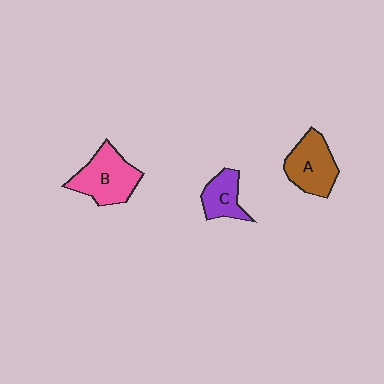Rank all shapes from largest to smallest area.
From largest to smallest: B (pink), A (brown), C (purple).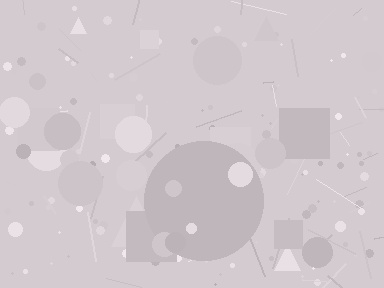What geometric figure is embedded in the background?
A circle is embedded in the background.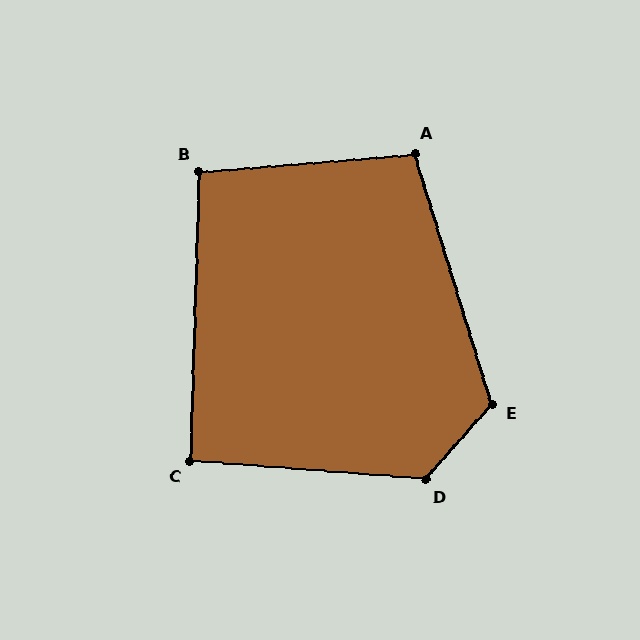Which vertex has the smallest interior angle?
C, at approximately 93 degrees.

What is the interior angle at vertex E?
Approximately 122 degrees (obtuse).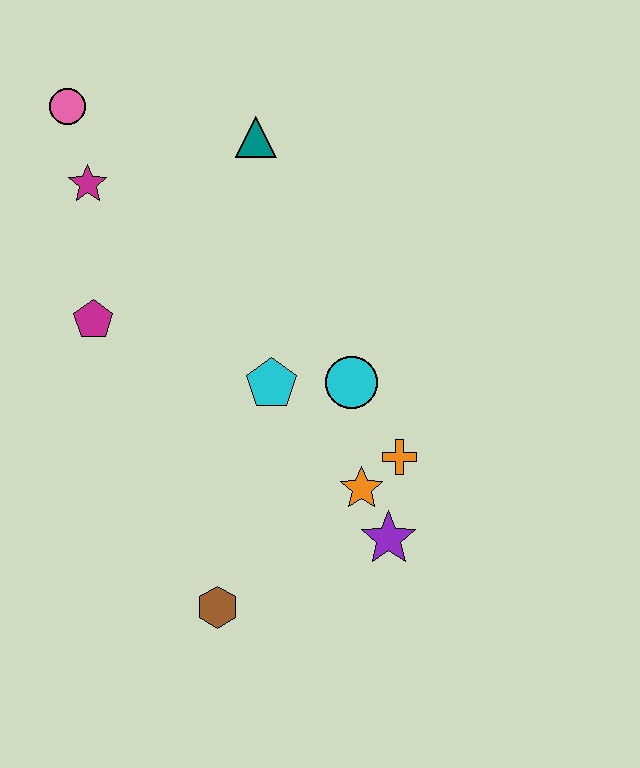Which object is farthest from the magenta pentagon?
The purple star is farthest from the magenta pentagon.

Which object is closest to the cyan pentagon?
The cyan circle is closest to the cyan pentagon.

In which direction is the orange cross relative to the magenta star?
The orange cross is to the right of the magenta star.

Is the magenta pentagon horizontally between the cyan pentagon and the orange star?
No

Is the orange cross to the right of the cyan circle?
Yes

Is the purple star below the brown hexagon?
No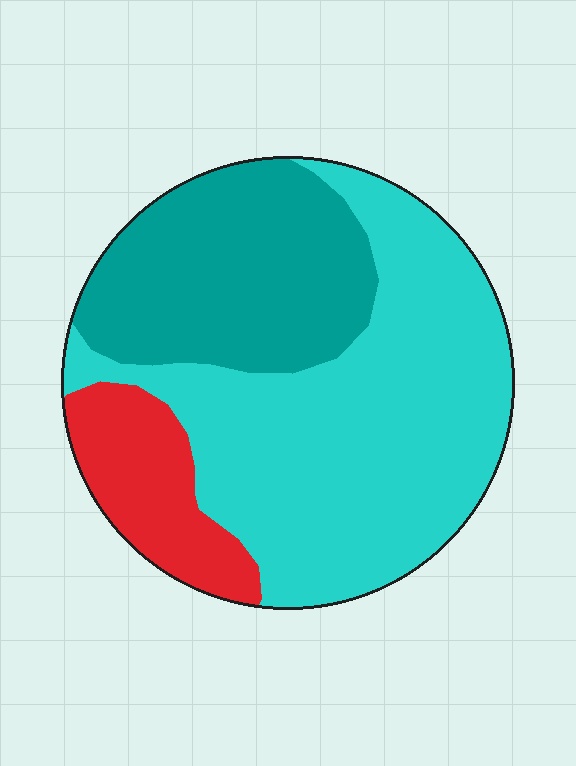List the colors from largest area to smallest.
From largest to smallest: cyan, teal, red.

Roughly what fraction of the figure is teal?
Teal covers around 30% of the figure.